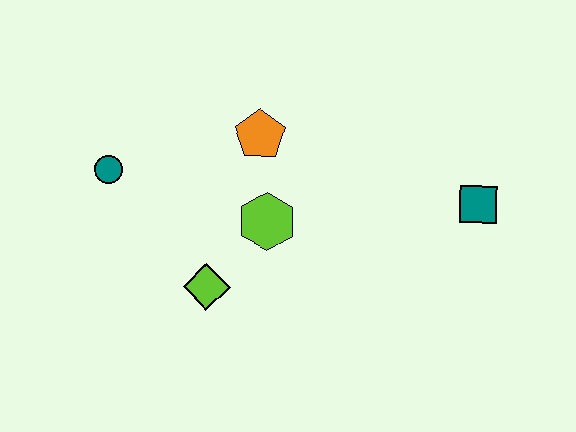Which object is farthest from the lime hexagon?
The teal square is farthest from the lime hexagon.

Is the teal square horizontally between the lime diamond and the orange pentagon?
No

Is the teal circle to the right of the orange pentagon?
No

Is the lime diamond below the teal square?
Yes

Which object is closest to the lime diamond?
The lime hexagon is closest to the lime diamond.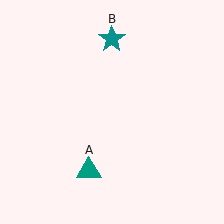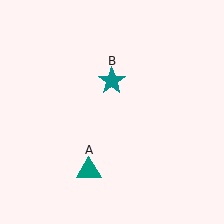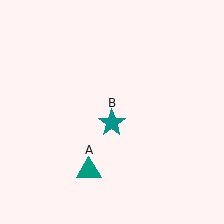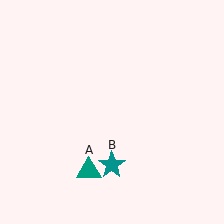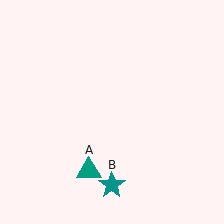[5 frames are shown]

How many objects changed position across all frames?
1 object changed position: teal star (object B).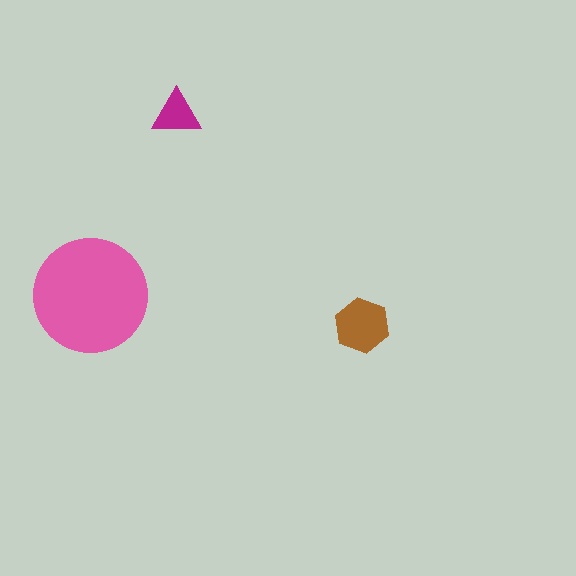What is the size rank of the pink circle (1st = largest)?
1st.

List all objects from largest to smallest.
The pink circle, the brown hexagon, the magenta triangle.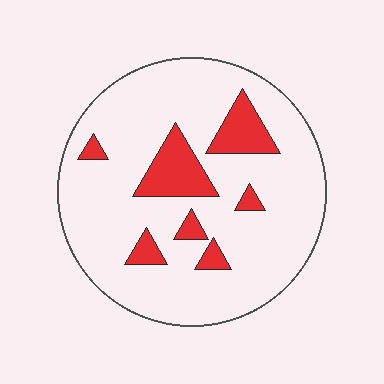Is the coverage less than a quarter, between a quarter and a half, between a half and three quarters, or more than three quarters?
Less than a quarter.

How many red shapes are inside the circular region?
7.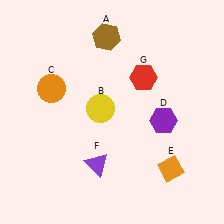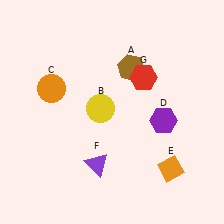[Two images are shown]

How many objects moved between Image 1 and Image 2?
1 object moved between the two images.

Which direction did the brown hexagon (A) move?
The brown hexagon (A) moved down.